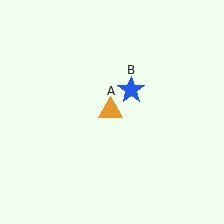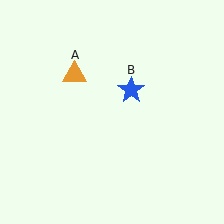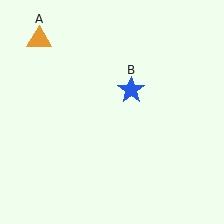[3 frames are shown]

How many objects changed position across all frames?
1 object changed position: orange triangle (object A).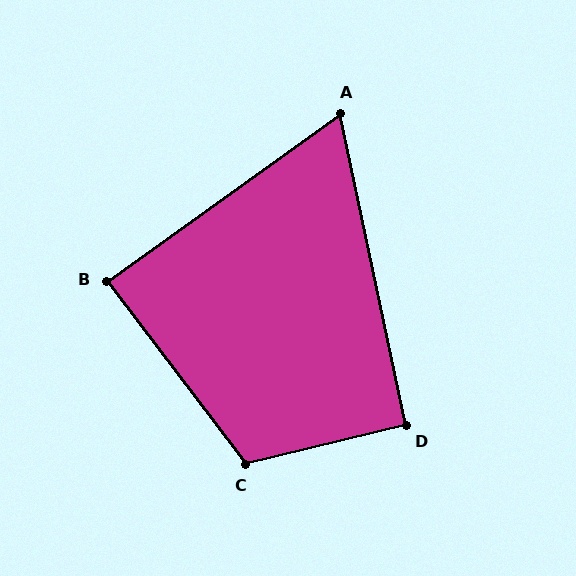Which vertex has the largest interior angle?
C, at approximately 114 degrees.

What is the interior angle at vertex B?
Approximately 88 degrees (approximately right).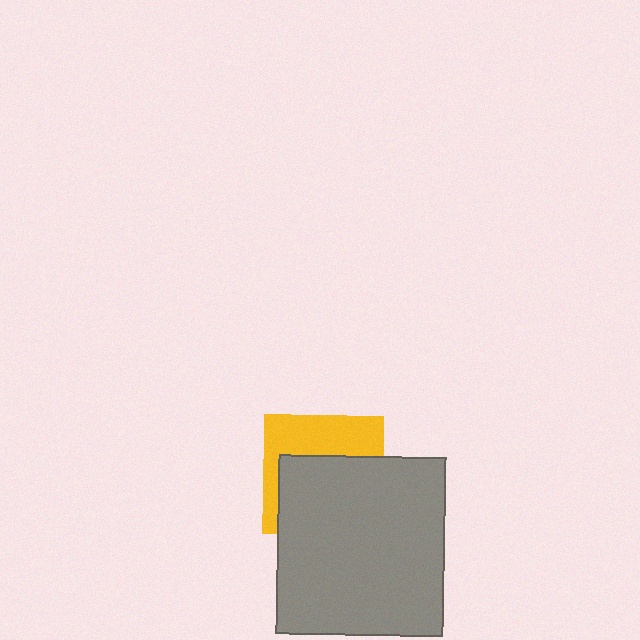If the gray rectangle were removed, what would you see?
You would see the complete yellow square.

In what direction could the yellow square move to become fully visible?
The yellow square could move up. That would shift it out from behind the gray rectangle entirely.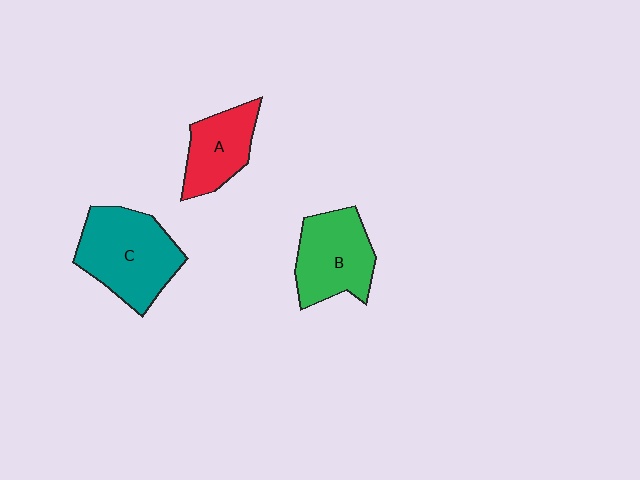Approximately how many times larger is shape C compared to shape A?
Approximately 1.6 times.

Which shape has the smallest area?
Shape A (red).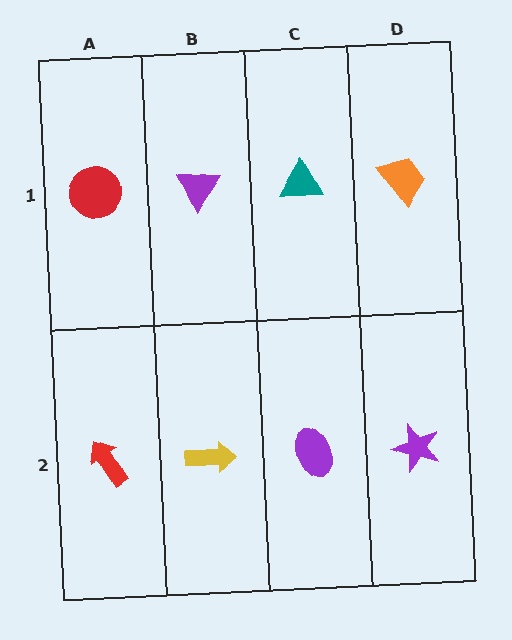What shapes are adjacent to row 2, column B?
A purple triangle (row 1, column B), a red arrow (row 2, column A), a purple ellipse (row 2, column C).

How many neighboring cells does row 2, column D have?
2.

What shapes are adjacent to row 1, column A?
A red arrow (row 2, column A), a purple triangle (row 1, column B).